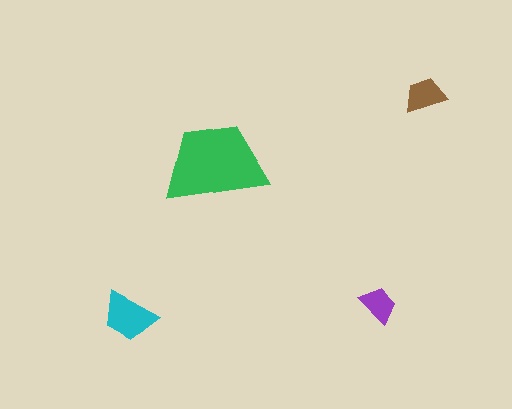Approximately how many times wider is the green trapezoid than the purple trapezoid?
About 2.5 times wider.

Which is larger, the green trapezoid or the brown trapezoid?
The green one.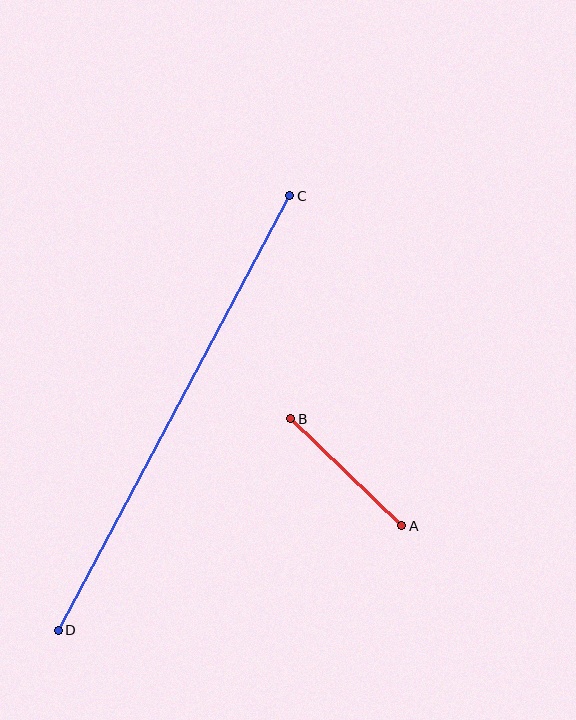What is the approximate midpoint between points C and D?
The midpoint is at approximately (174, 413) pixels.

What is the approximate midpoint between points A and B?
The midpoint is at approximately (346, 472) pixels.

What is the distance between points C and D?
The distance is approximately 492 pixels.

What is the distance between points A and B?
The distance is approximately 154 pixels.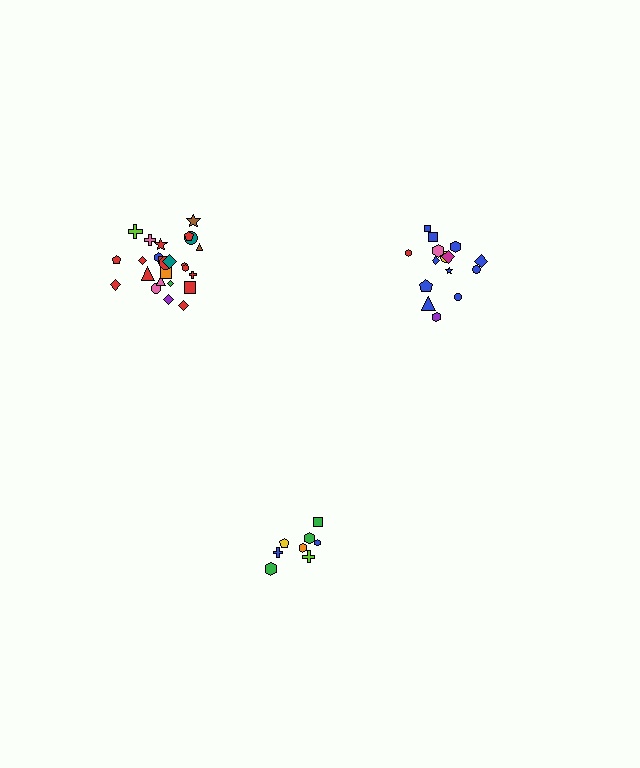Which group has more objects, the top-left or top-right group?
The top-left group.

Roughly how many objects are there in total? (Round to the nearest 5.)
Roughly 50 objects in total.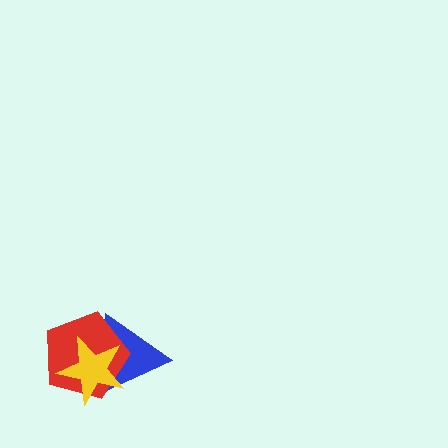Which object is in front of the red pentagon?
The yellow star is in front of the red pentagon.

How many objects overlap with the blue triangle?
2 objects overlap with the blue triangle.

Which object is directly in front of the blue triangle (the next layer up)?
The red pentagon is directly in front of the blue triangle.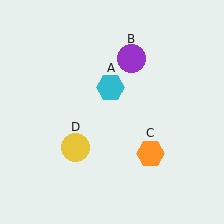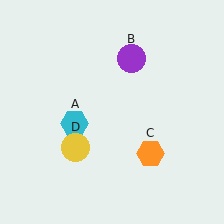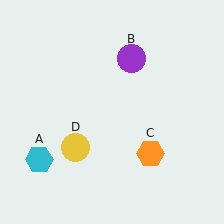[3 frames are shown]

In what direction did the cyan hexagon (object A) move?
The cyan hexagon (object A) moved down and to the left.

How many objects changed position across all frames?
1 object changed position: cyan hexagon (object A).